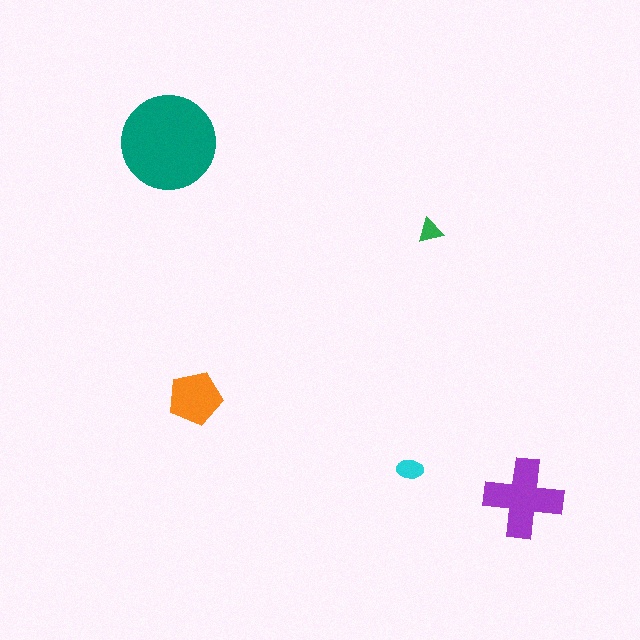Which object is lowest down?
The purple cross is bottommost.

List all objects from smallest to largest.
The green triangle, the cyan ellipse, the orange pentagon, the purple cross, the teal circle.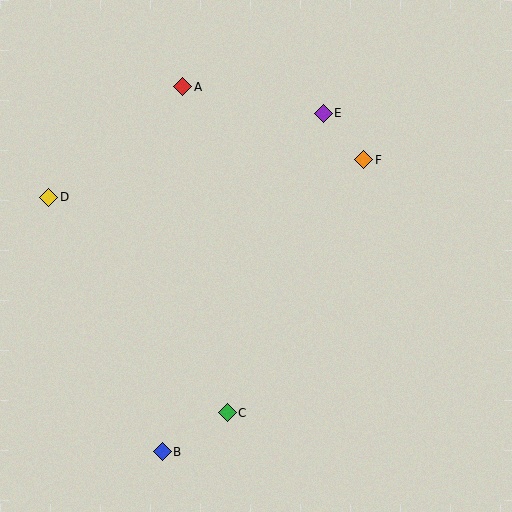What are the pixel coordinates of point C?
Point C is at (227, 413).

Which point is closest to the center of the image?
Point F at (363, 160) is closest to the center.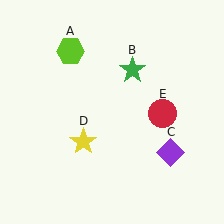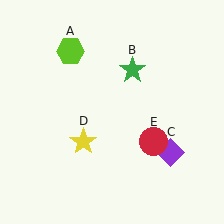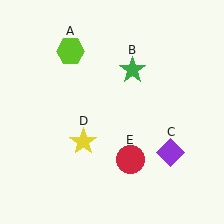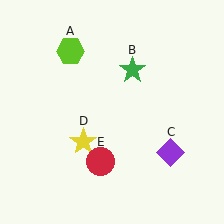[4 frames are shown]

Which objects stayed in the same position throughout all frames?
Lime hexagon (object A) and green star (object B) and purple diamond (object C) and yellow star (object D) remained stationary.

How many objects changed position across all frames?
1 object changed position: red circle (object E).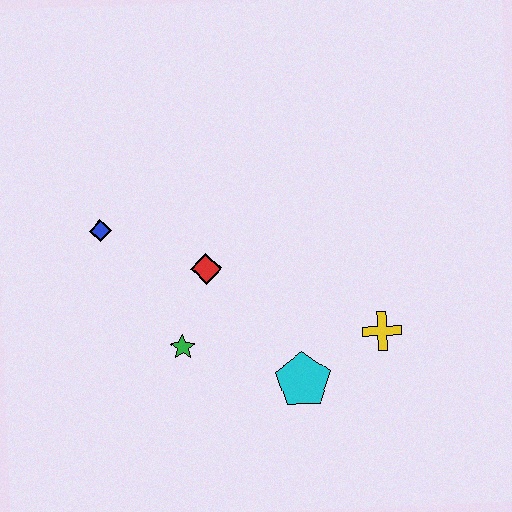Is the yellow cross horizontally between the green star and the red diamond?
No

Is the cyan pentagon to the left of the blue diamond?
No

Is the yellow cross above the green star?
Yes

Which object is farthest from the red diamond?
The yellow cross is farthest from the red diamond.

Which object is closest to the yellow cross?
The cyan pentagon is closest to the yellow cross.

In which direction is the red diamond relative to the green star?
The red diamond is above the green star.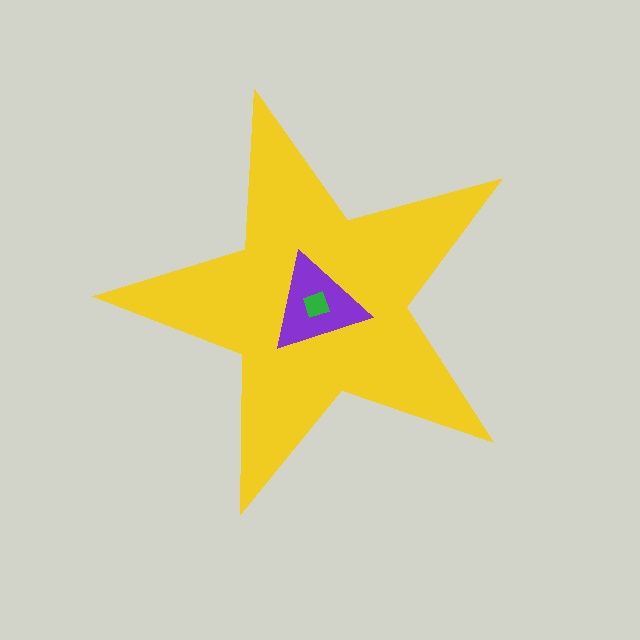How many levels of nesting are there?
3.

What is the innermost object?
The green diamond.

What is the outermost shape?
The yellow star.